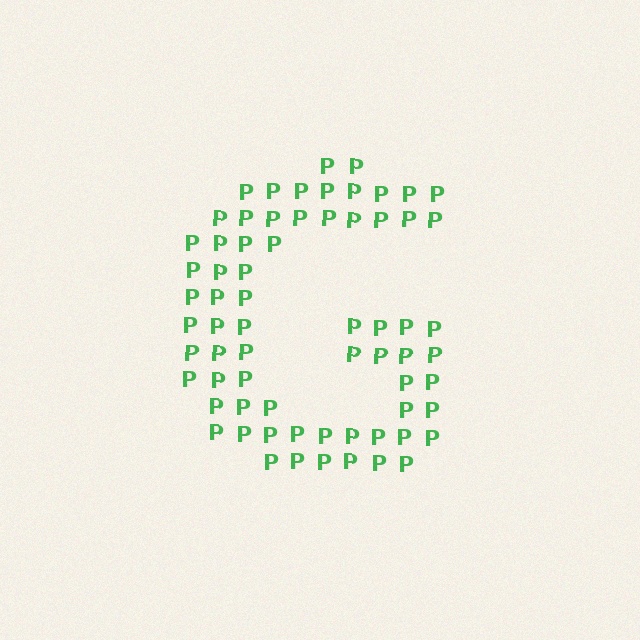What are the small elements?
The small elements are letter P's.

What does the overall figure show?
The overall figure shows the letter G.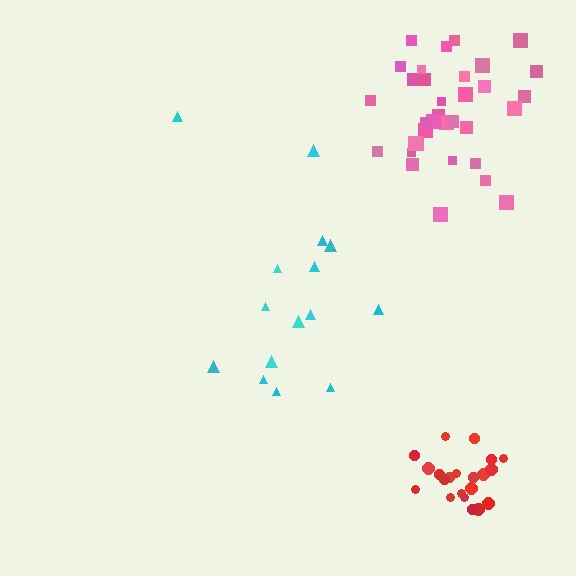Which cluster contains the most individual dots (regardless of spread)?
Pink (34).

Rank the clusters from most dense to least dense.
red, pink, cyan.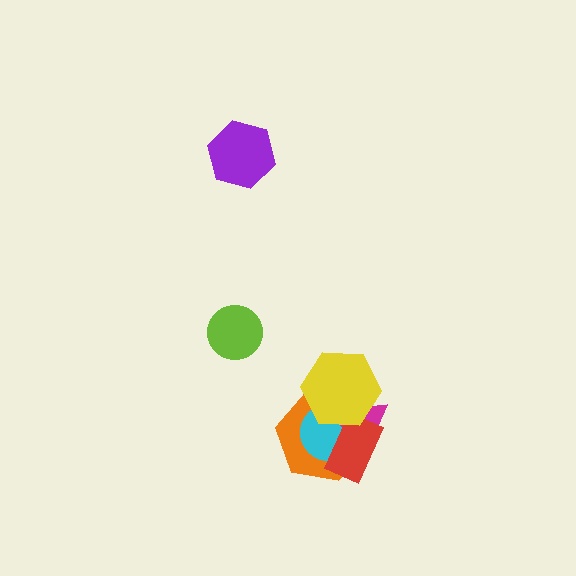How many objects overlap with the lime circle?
0 objects overlap with the lime circle.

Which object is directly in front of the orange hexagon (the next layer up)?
The cyan circle is directly in front of the orange hexagon.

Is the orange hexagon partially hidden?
Yes, it is partially covered by another shape.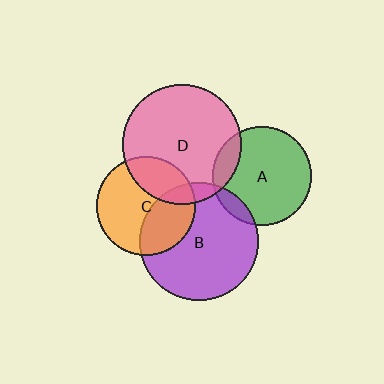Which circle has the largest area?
Circle D (pink).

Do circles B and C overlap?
Yes.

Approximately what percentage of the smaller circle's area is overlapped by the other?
Approximately 35%.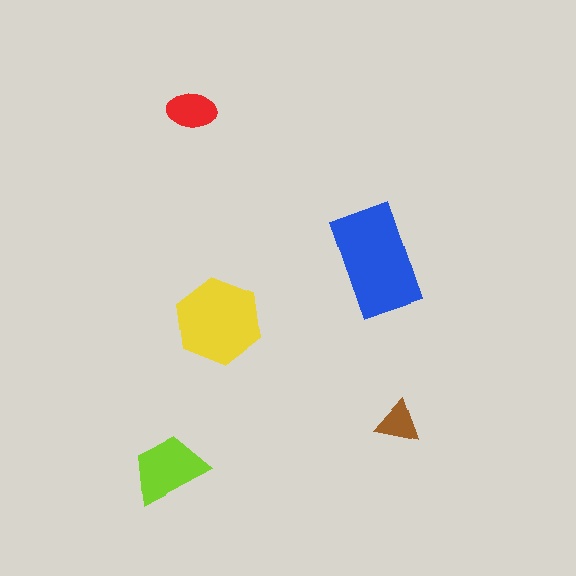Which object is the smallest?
The brown triangle.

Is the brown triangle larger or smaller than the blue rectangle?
Smaller.